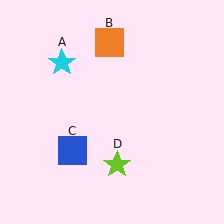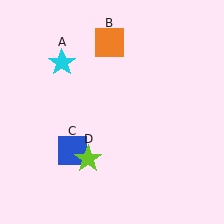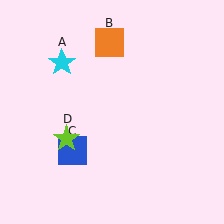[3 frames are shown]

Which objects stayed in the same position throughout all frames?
Cyan star (object A) and orange square (object B) and blue square (object C) remained stationary.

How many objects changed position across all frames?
1 object changed position: lime star (object D).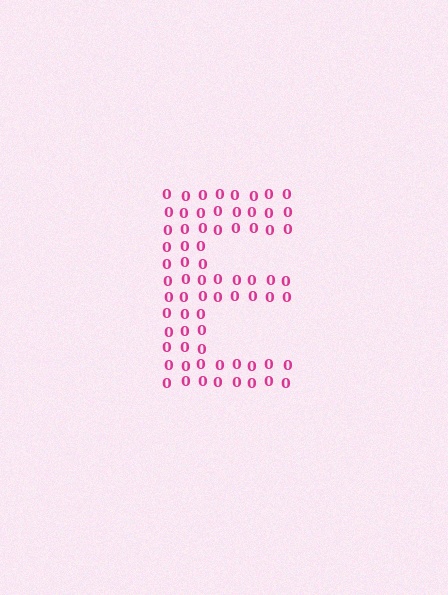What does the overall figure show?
The overall figure shows the letter E.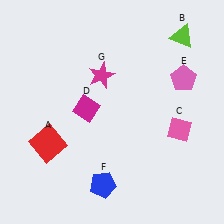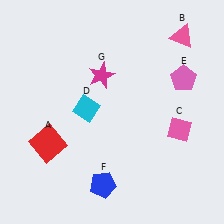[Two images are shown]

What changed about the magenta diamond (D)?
In Image 1, D is magenta. In Image 2, it changed to cyan.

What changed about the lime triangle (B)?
In Image 1, B is lime. In Image 2, it changed to pink.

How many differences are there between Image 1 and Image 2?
There are 2 differences between the two images.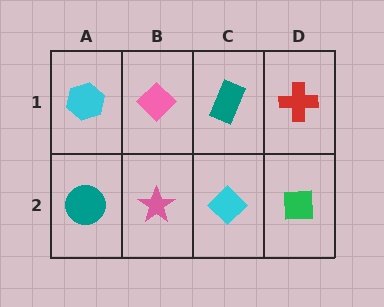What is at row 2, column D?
A green square.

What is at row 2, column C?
A cyan diamond.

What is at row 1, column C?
A teal rectangle.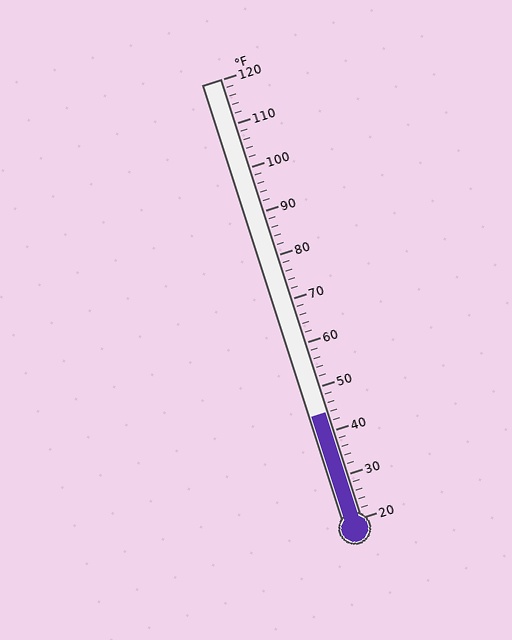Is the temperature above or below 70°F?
The temperature is below 70°F.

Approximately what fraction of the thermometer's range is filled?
The thermometer is filled to approximately 25% of its range.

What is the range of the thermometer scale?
The thermometer scale ranges from 20°F to 120°F.